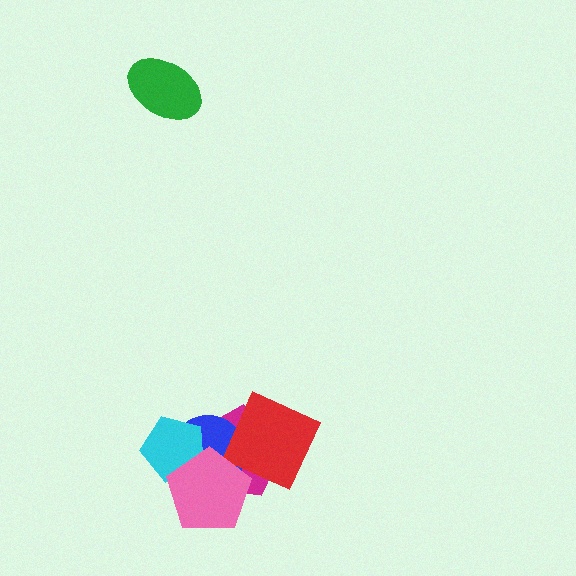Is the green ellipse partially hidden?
No, no other shape covers it.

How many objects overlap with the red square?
2 objects overlap with the red square.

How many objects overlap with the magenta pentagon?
4 objects overlap with the magenta pentagon.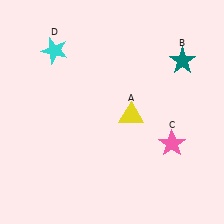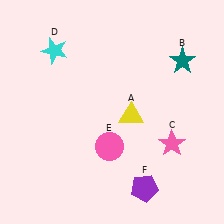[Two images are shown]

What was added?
A pink circle (E), a purple pentagon (F) were added in Image 2.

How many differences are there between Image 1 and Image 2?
There are 2 differences between the two images.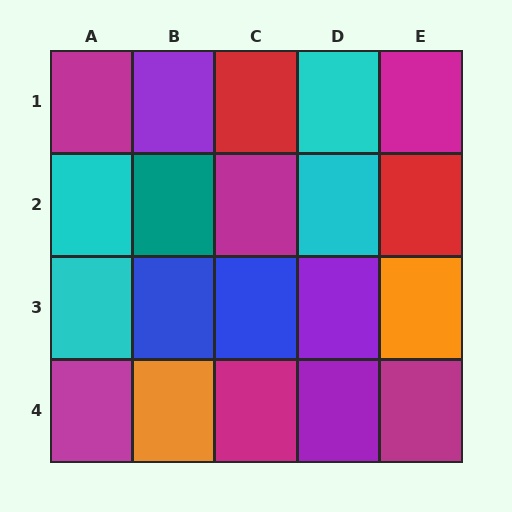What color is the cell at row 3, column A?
Cyan.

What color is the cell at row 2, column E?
Red.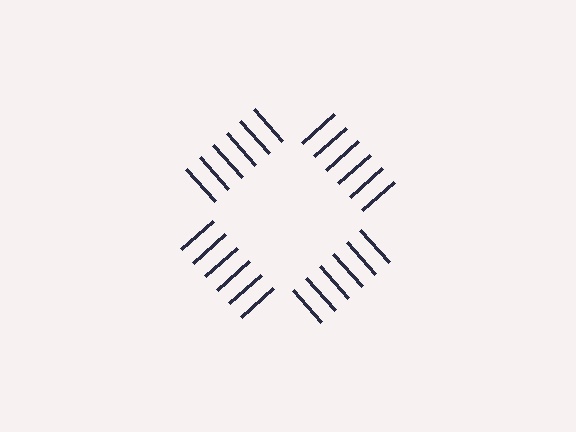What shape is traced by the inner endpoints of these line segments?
An illusory square — the line segments terminate on its edges but no continuous stroke is drawn.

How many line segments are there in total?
24 — 6 along each of the 4 edges.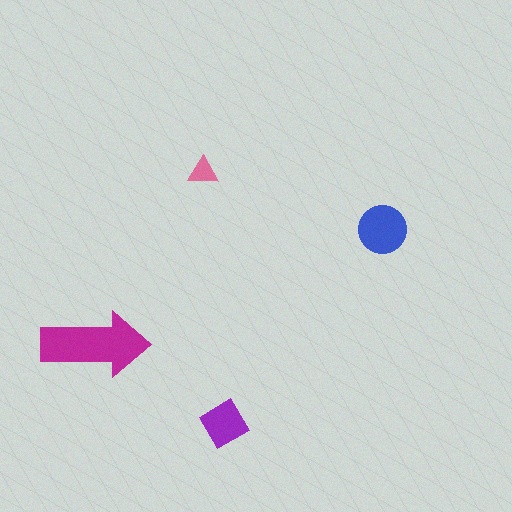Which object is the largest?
The magenta arrow.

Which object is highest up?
The pink triangle is topmost.